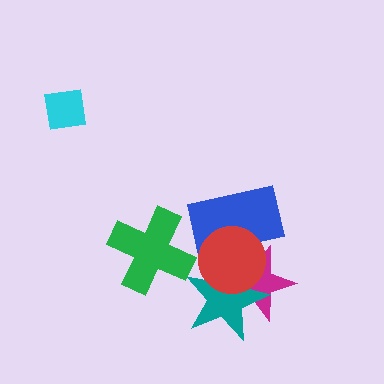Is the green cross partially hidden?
No, no other shape covers it.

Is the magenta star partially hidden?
Yes, it is partially covered by another shape.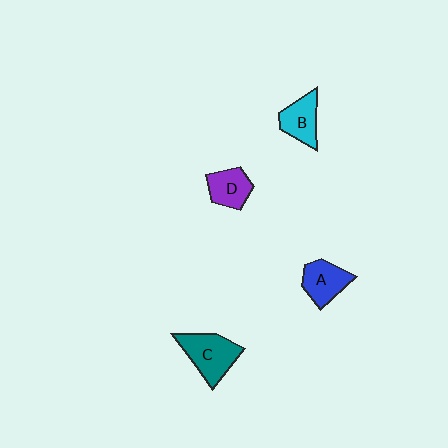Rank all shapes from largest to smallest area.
From largest to smallest: C (teal), A (blue), B (cyan), D (purple).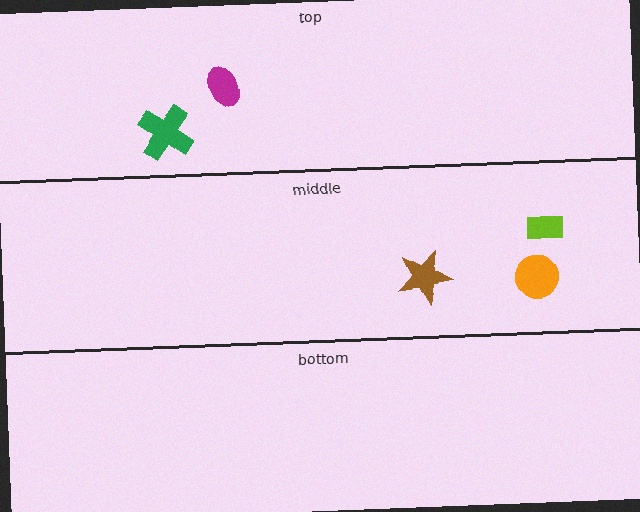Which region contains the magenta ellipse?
The top region.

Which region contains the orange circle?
The middle region.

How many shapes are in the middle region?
3.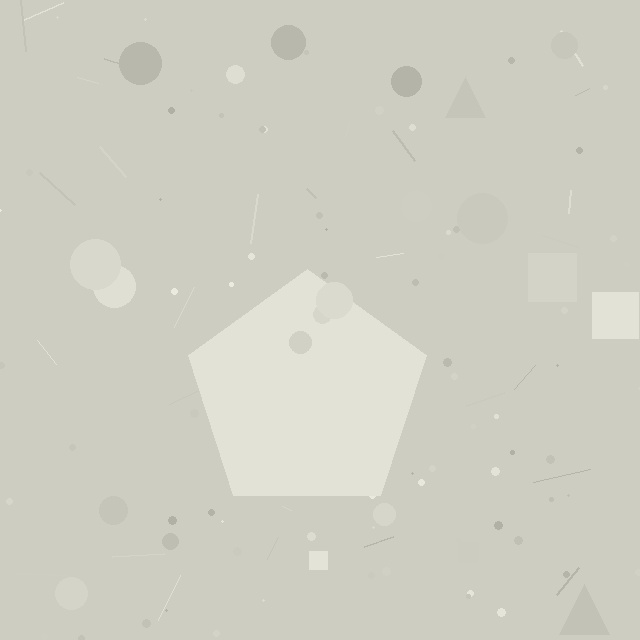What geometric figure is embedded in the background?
A pentagon is embedded in the background.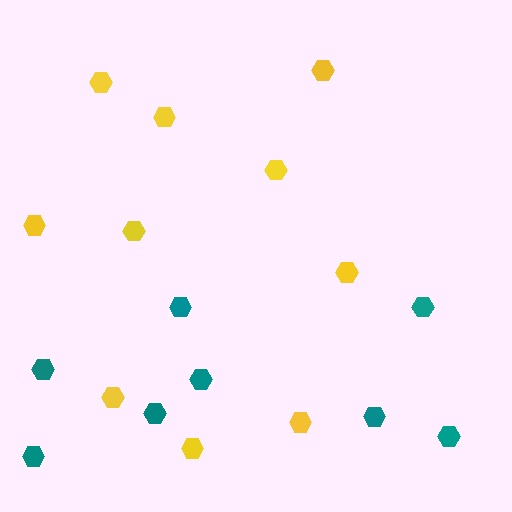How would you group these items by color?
There are 2 groups: one group of teal hexagons (8) and one group of yellow hexagons (10).